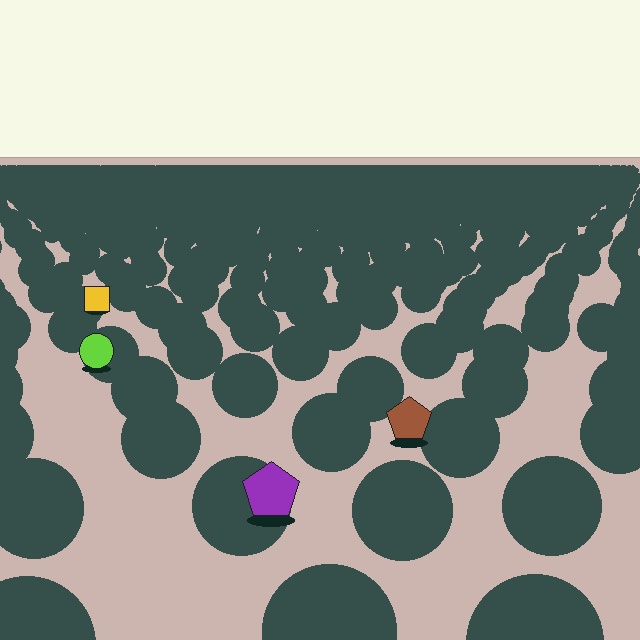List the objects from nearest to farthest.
From nearest to farthest: the purple pentagon, the brown pentagon, the lime circle, the yellow square.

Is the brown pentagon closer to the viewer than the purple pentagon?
No. The purple pentagon is closer — you can tell from the texture gradient: the ground texture is coarser near it.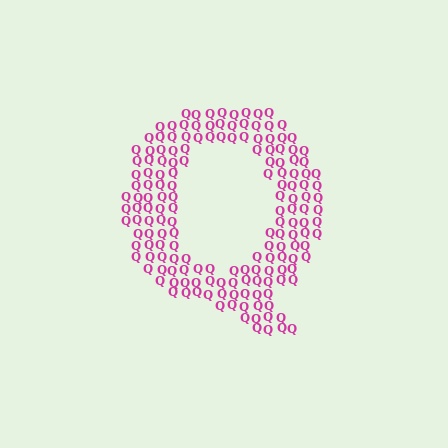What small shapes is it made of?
It is made of small letter Q's.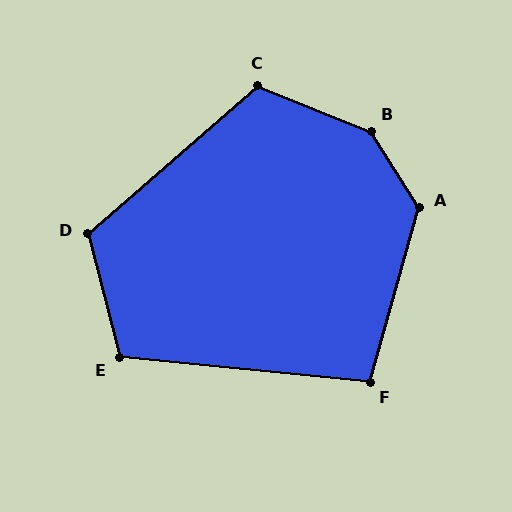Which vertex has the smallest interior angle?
F, at approximately 100 degrees.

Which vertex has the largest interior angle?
B, at approximately 143 degrees.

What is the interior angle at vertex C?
Approximately 117 degrees (obtuse).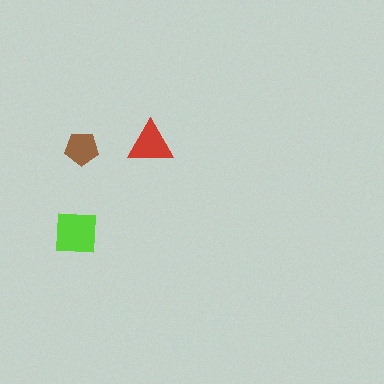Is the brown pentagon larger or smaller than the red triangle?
Smaller.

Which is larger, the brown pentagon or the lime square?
The lime square.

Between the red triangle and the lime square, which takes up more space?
The lime square.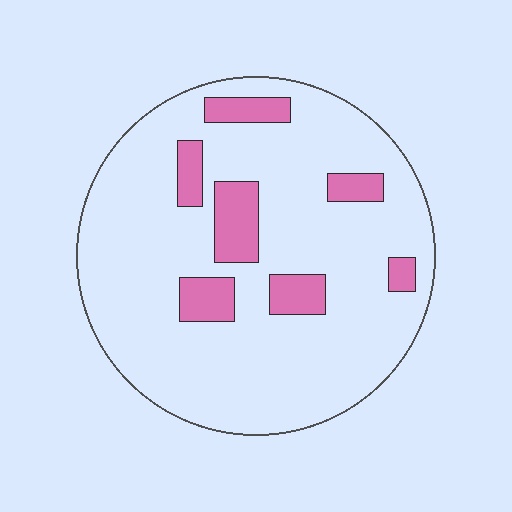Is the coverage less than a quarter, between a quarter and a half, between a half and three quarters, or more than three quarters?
Less than a quarter.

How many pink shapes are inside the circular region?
7.